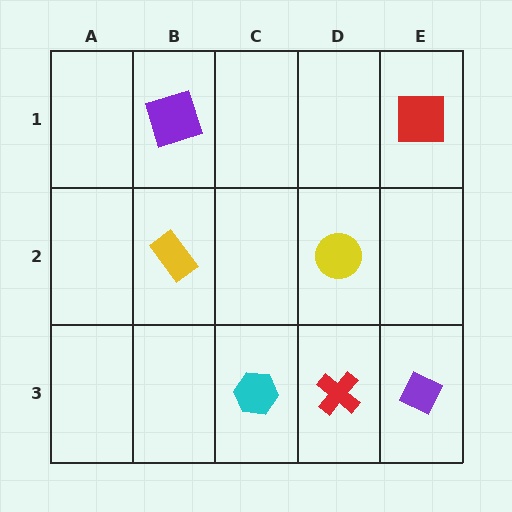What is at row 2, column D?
A yellow circle.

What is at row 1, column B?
A purple square.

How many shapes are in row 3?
3 shapes.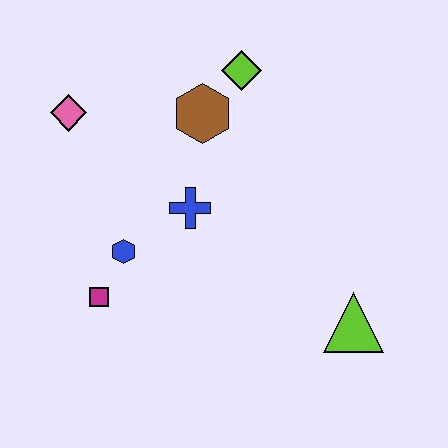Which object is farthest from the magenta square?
The lime diamond is farthest from the magenta square.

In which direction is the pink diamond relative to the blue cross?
The pink diamond is to the left of the blue cross.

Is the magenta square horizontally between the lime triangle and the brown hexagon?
No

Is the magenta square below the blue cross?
Yes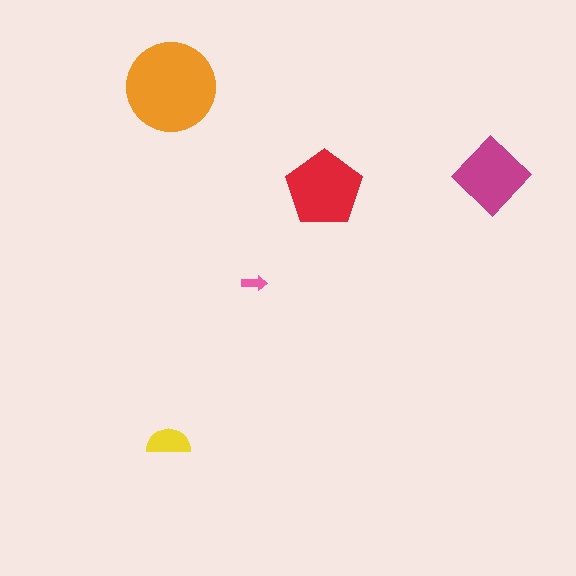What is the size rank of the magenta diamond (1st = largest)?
3rd.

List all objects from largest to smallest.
The orange circle, the red pentagon, the magenta diamond, the yellow semicircle, the pink arrow.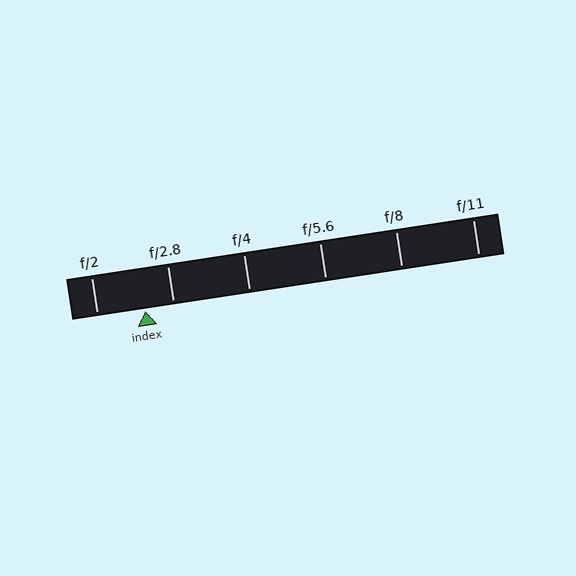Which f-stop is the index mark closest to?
The index mark is closest to f/2.8.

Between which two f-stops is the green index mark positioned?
The index mark is between f/2 and f/2.8.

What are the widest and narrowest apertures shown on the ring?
The widest aperture shown is f/2 and the narrowest is f/11.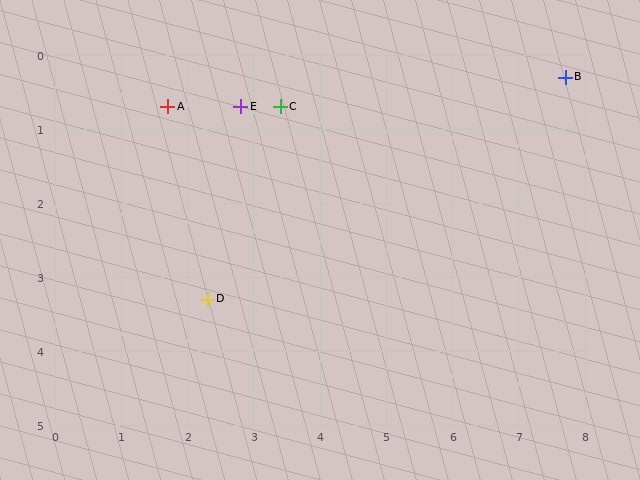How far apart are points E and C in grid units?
Points E and C are about 0.6 grid units apart.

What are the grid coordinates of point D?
Point D is at approximately (2.3, 3.3).